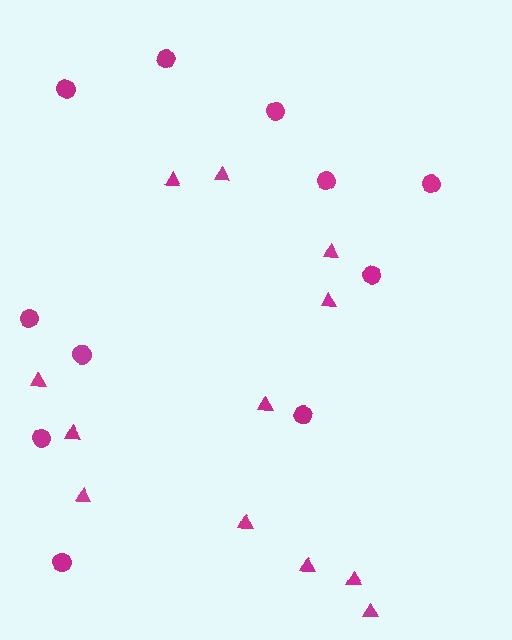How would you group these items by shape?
There are 2 groups: one group of circles (11) and one group of triangles (12).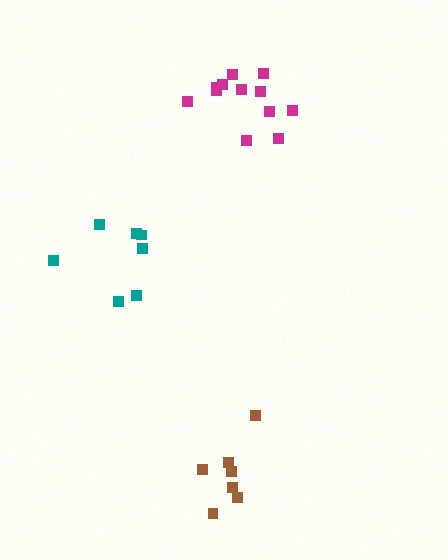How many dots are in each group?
Group 1: 7 dots, Group 2: 12 dots, Group 3: 7 dots (26 total).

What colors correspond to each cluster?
The clusters are colored: brown, magenta, teal.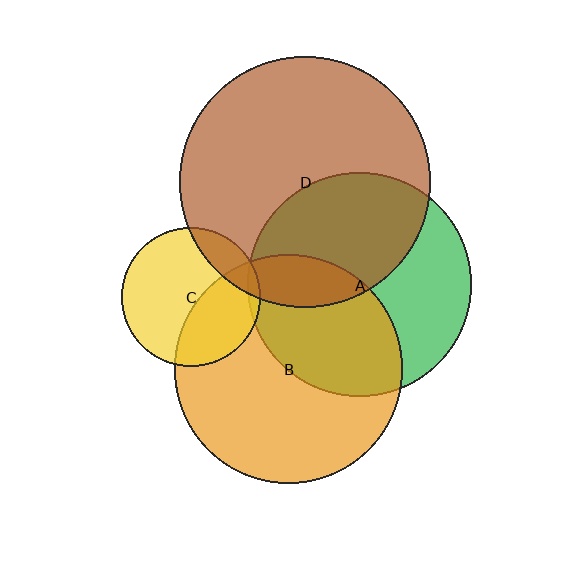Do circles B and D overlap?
Yes.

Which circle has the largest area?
Circle D (brown).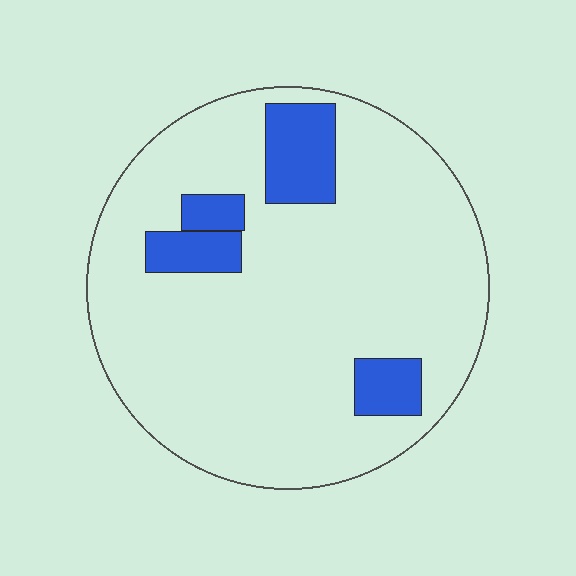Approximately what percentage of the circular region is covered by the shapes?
Approximately 15%.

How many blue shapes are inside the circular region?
4.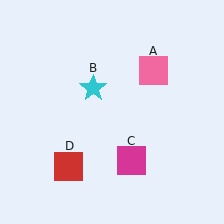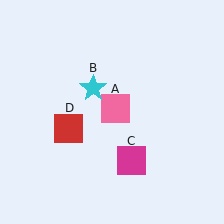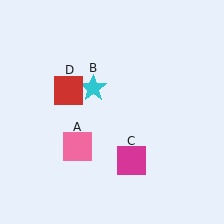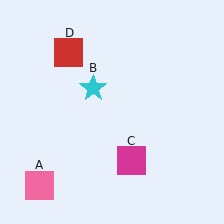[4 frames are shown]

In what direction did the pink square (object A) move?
The pink square (object A) moved down and to the left.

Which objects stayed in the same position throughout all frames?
Cyan star (object B) and magenta square (object C) remained stationary.